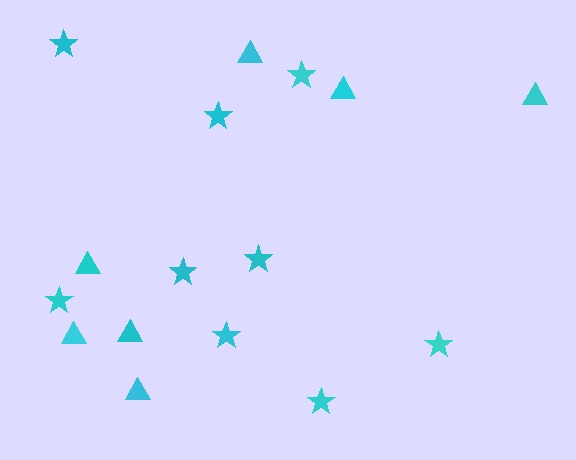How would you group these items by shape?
There are 2 groups: one group of triangles (7) and one group of stars (9).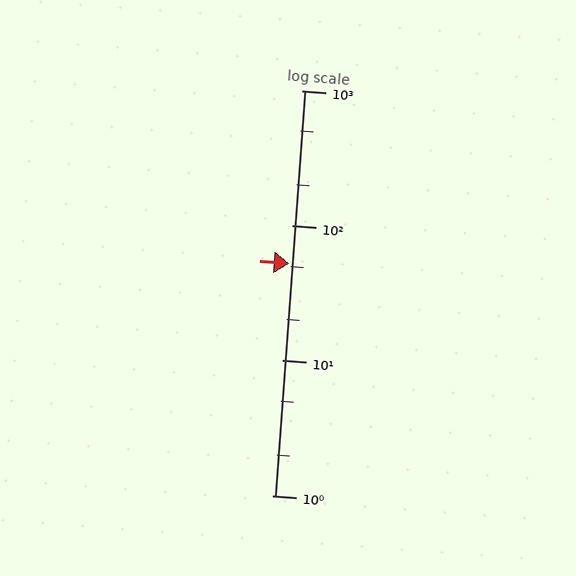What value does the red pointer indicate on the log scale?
The pointer indicates approximately 52.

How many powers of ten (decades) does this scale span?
The scale spans 3 decades, from 1 to 1000.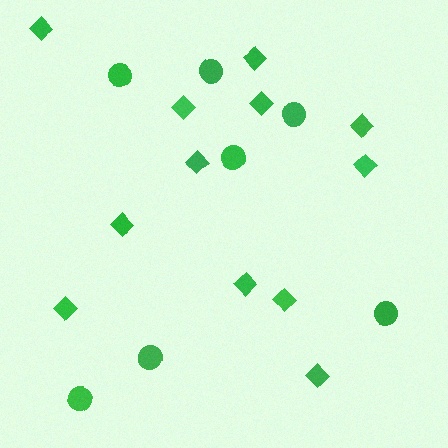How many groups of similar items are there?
There are 2 groups: one group of diamonds (12) and one group of circles (7).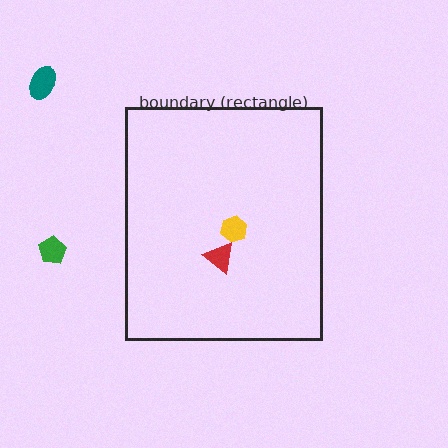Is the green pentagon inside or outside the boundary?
Outside.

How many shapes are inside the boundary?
2 inside, 2 outside.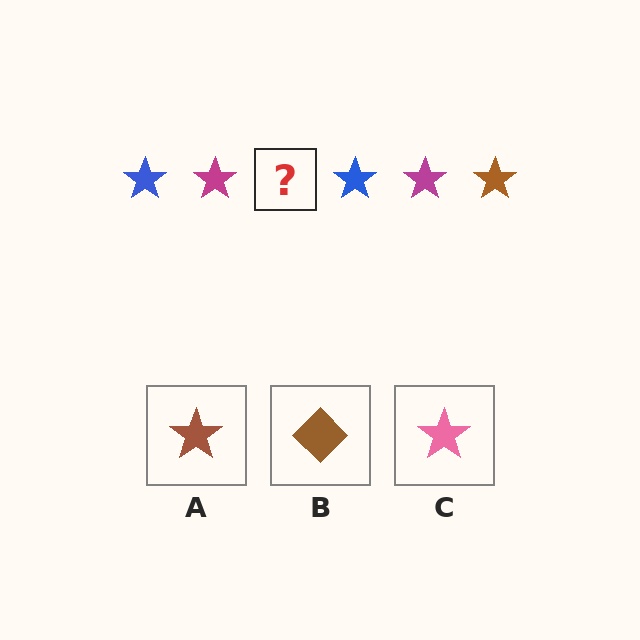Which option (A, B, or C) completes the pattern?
A.